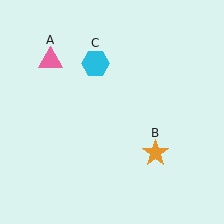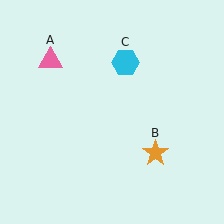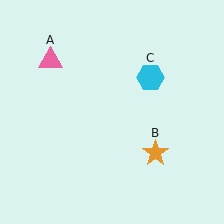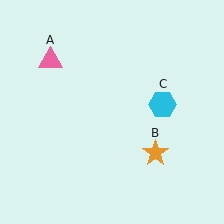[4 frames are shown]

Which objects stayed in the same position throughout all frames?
Pink triangle (object A) and orange star (object B) remained stationary.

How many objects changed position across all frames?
1 object changed position: cyan hexagon (object C).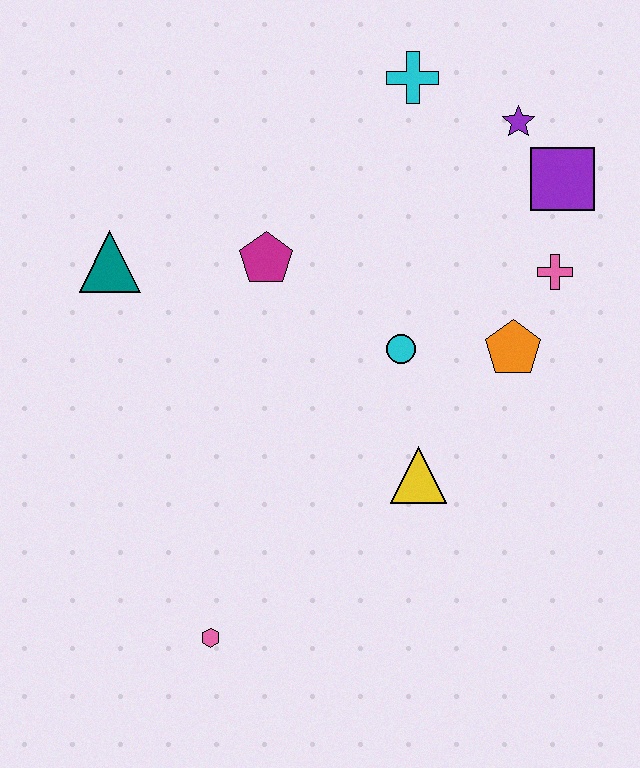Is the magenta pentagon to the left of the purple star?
Yes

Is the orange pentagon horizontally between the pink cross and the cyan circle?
Yes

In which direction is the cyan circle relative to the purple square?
The cyan circle is below the purple square.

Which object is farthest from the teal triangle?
The purple square is farthest from the teal triangle.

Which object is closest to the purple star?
The purple square is closest to the purple star.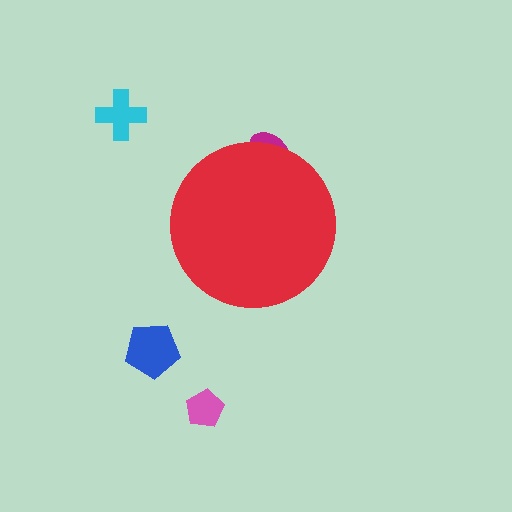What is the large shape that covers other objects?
A red circle.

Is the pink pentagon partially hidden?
No, the pink pentagon is fully visible.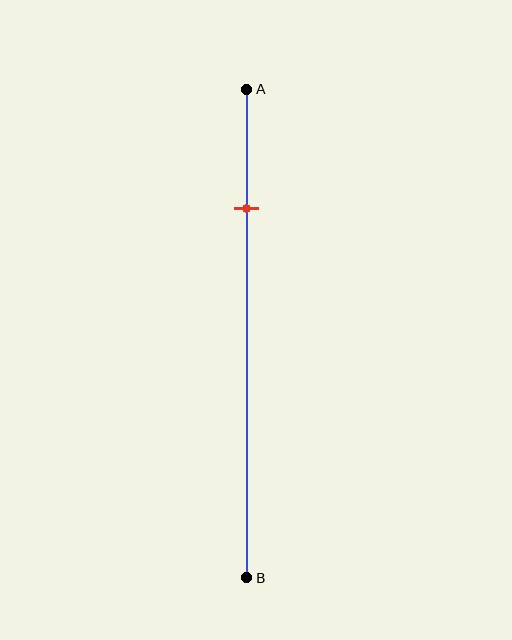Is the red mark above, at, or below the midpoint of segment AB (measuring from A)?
The red mark is above the midpoint of segment AB.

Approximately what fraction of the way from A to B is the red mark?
The red mark is approximately 25% of the way from A to B.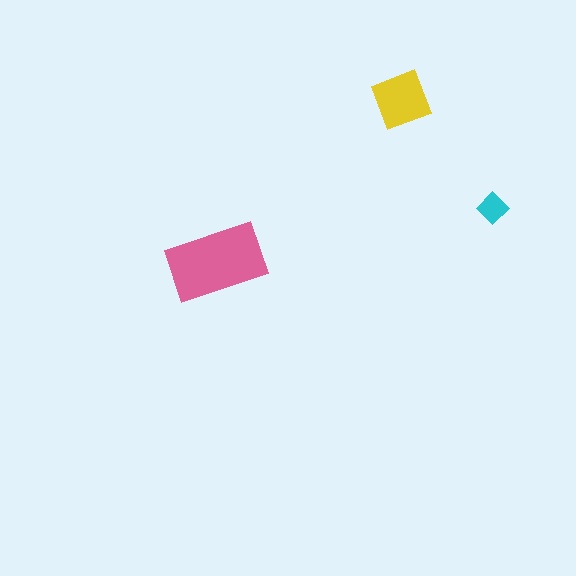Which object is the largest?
The pink rectangle.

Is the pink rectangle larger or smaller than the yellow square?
Larger.